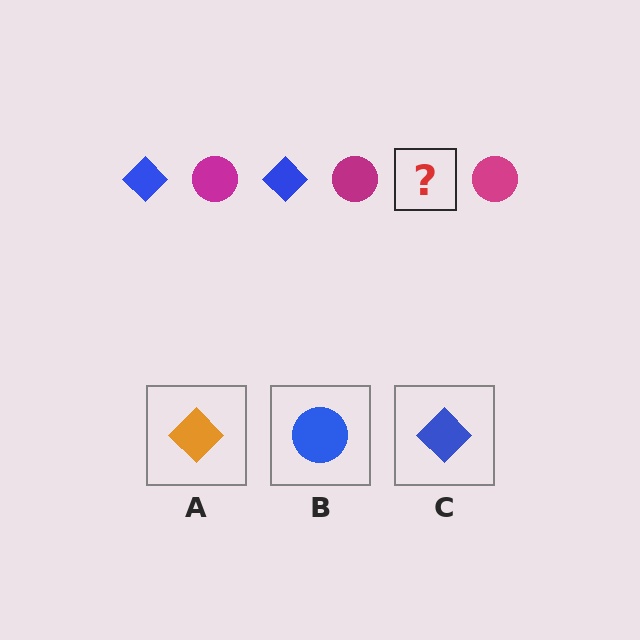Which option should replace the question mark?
Option C.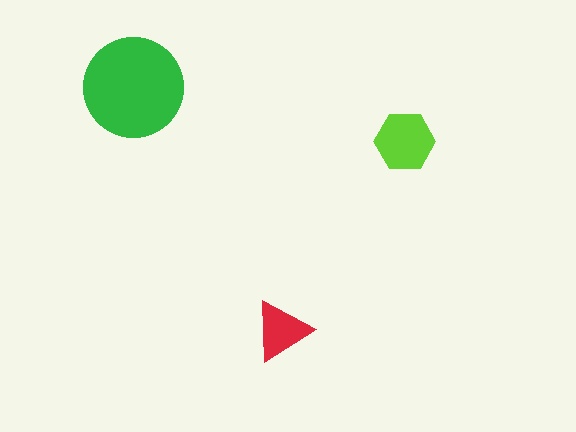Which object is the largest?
The green circle.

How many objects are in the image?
There are 3 objects in the image.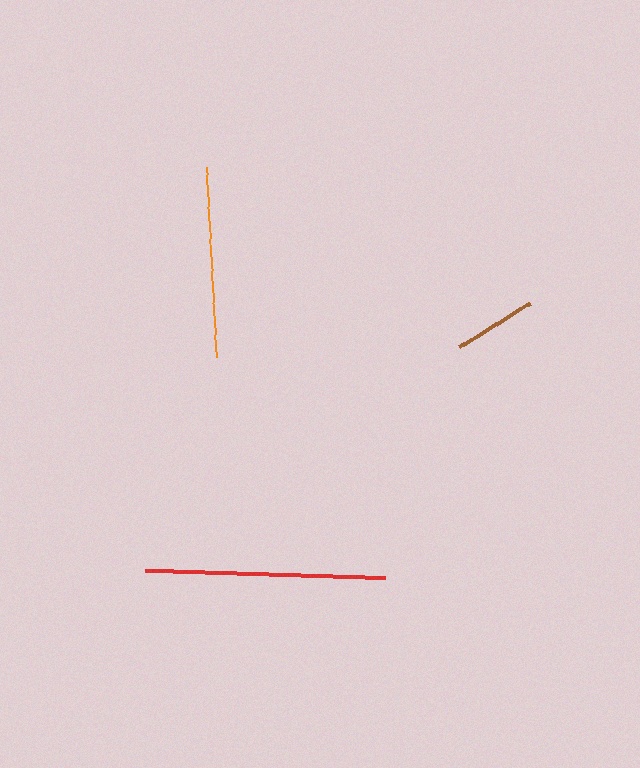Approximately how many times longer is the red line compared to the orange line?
The red line is approximately 1.3 times the length of the orange line.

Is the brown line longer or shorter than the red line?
The red line is longer than the brown line.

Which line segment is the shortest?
The brown line is the shortest at approximately 82 pixels.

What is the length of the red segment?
The red segment is approximately 240 pixels long.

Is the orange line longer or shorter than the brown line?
The orange line is longer than the brown line.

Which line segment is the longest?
The red line is the longest at approximately 240 pixels.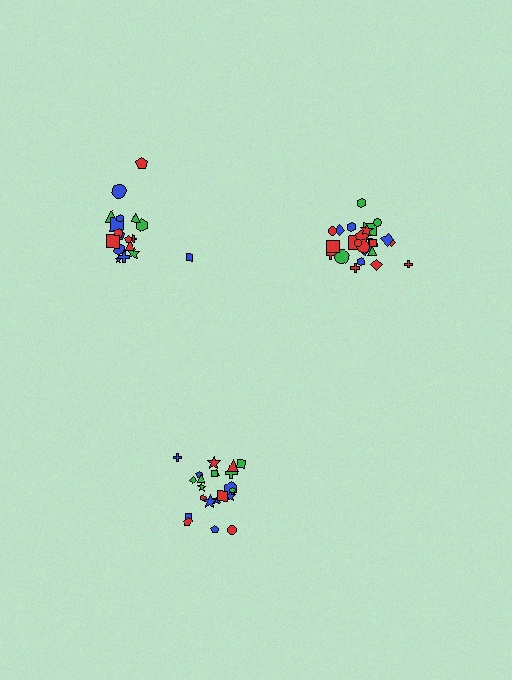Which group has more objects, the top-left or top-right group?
The top-right group.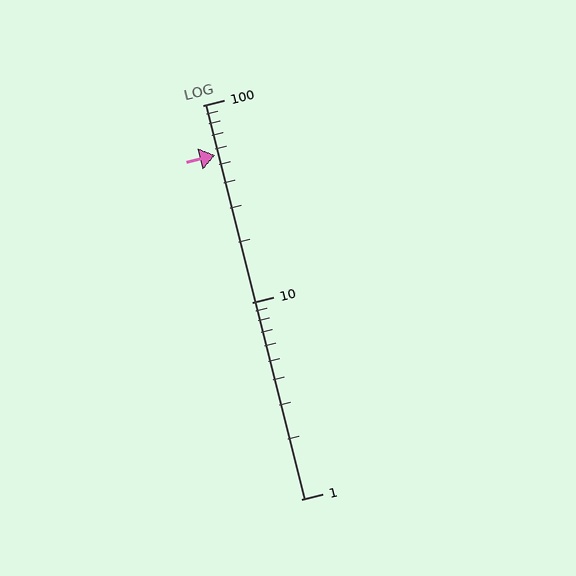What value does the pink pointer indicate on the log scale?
The pointer indicates approximately 56.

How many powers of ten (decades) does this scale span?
The scale spans 2 decades, from 1 to 100.